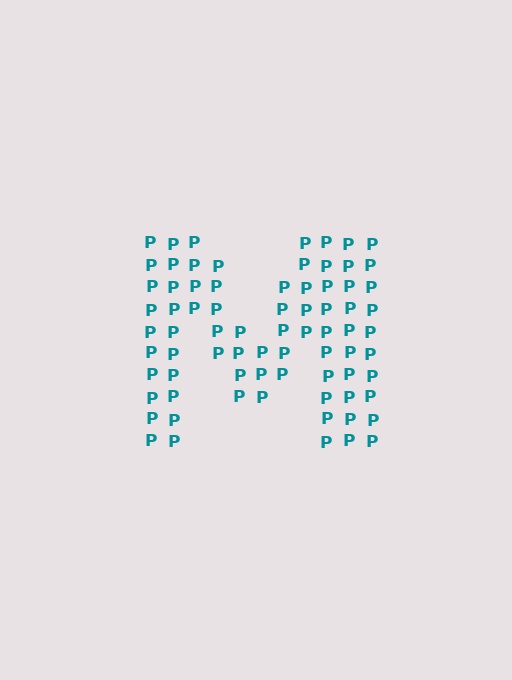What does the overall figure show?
The overall figure shows the letter M.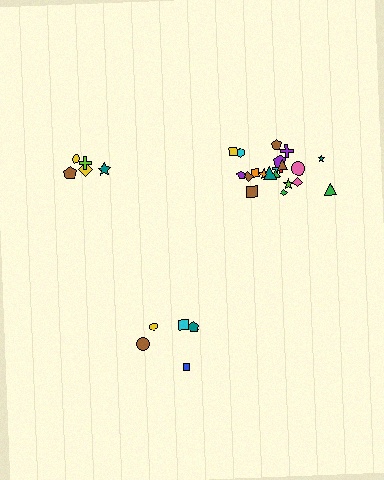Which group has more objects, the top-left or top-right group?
The top-right group.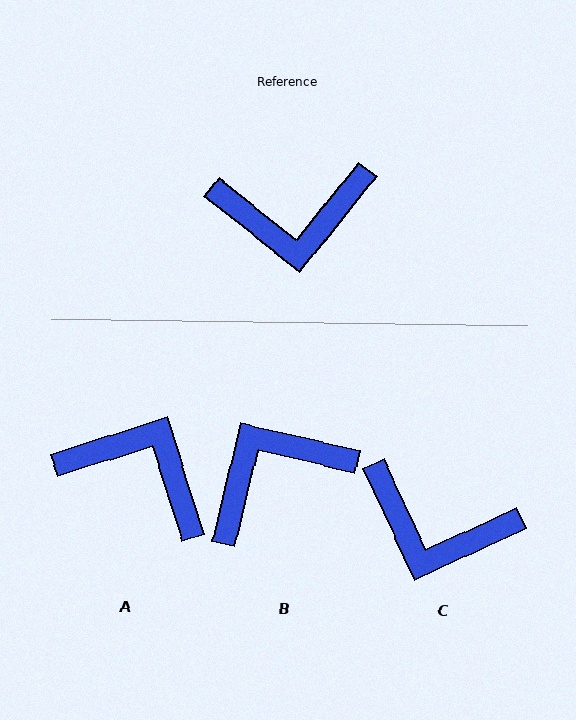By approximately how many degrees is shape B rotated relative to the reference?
Approximately 155 degrees clockwise.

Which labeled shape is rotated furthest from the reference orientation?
B, about 155 degrees away.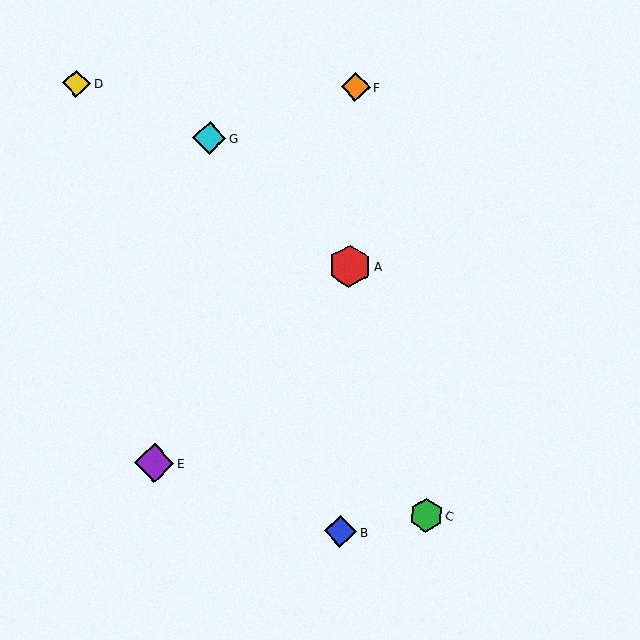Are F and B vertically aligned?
Yes, both are at x≈356.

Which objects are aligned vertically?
Objects A, B, F are aligned vertically.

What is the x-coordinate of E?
Object E is at x≈154.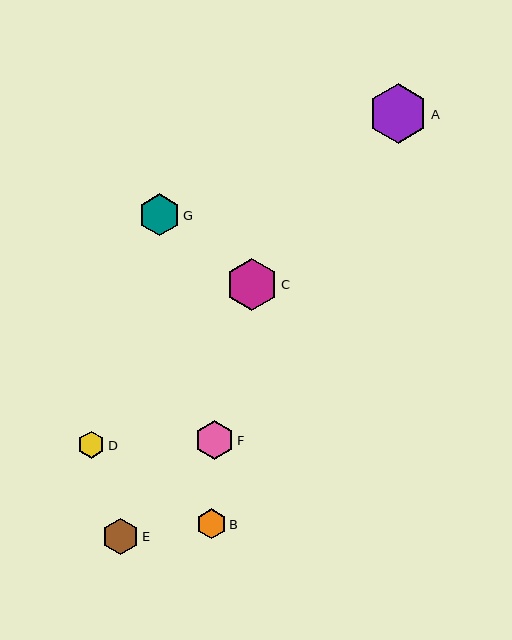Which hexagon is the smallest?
Hexagon D is the smallest with a size of approximately 27 pixels.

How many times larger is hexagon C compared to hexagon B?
Hexagon C is approximately 1.8 times the size of hexagon B.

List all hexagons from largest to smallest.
From largest to smallest: A, C, G, F, E, B, D.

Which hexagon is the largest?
Hexagon A is the largest with a size of approximately 60 pixels.